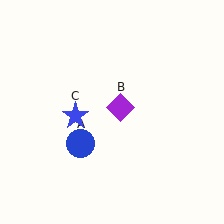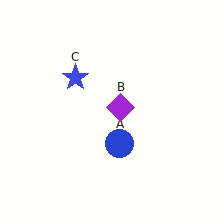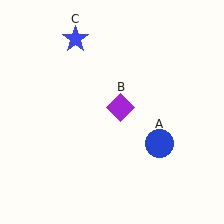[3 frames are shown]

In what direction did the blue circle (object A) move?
The blue circle (object A) moved right.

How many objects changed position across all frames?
2 objects changed position: blue circle (object A), blue star (object C).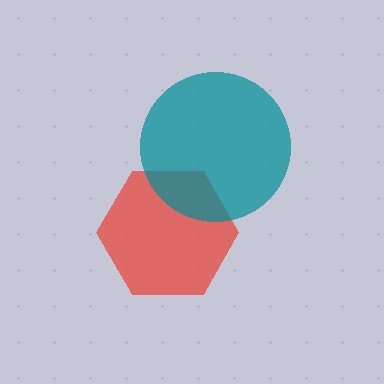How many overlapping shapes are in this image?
There are 2 overlapping shapes in the image.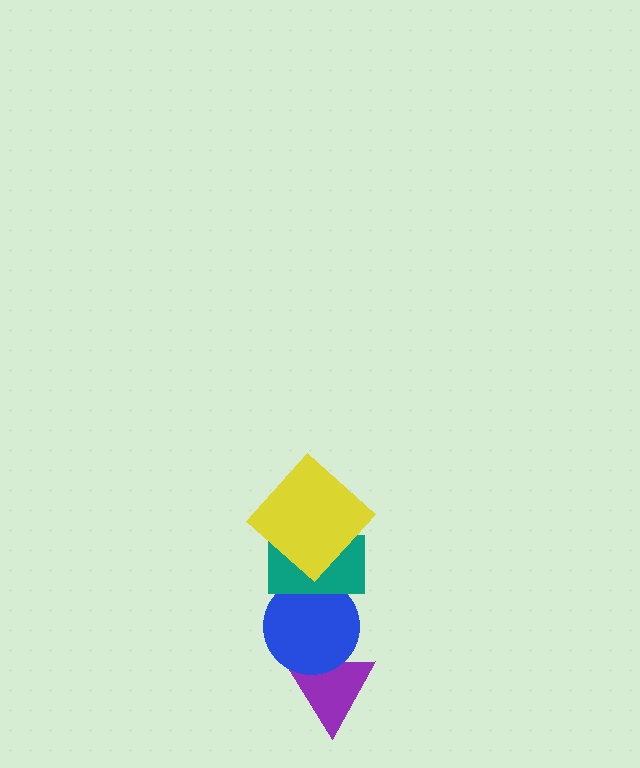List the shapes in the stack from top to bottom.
From top to bottom: the yellow diamond, the teal rectangle, the blue circle, the purple triangle.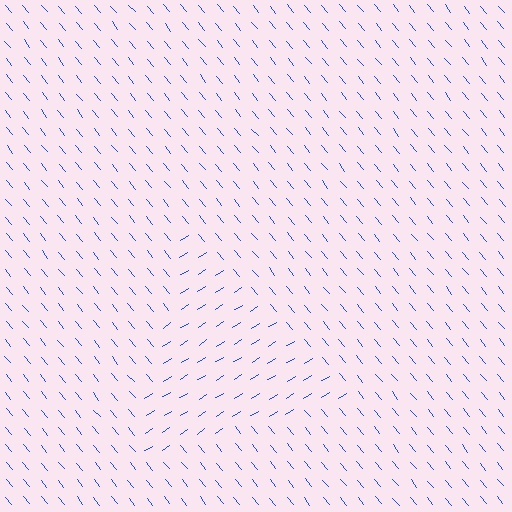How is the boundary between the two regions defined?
The boundary is defined purely by a change in line orientation (approximately 83 degrees difference). All lines are the same color and thickness.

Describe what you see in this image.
The image is filled with small blue line segments. A triangle region in the image has lines oriented differently from the surrounding lines, creating a visible texture boundary.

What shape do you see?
I see a triangle.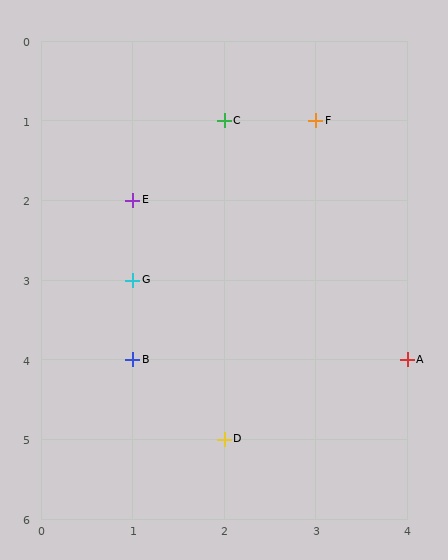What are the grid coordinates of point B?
Point B is at grid coordinates (1, 4).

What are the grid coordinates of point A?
Point A is at grid coordinates (4, 4).